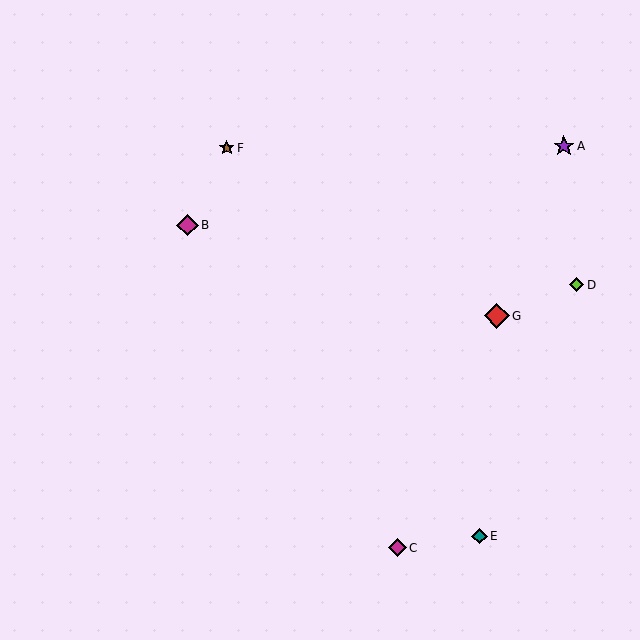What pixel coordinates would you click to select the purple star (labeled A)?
Click at (564, 146) to select the purple star A.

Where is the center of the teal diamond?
The center of the teal diamond is at (479, 536).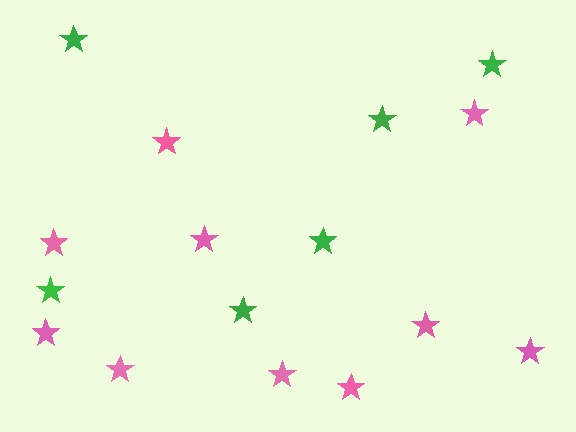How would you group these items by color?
There are 2 groups: one group of pink stars (10) and one group of green stars (6).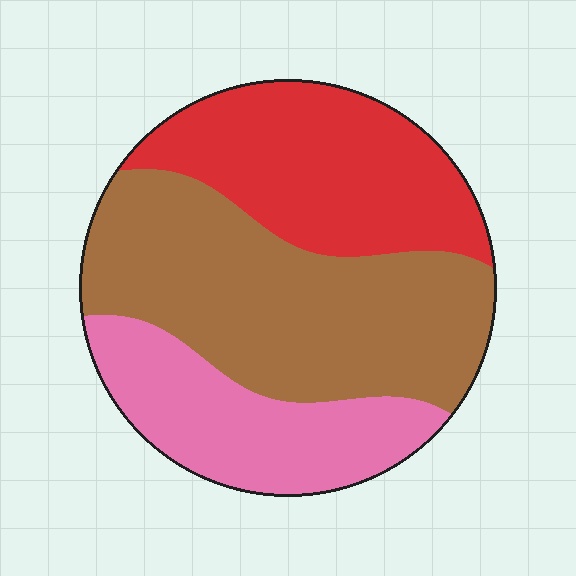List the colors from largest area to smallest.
From largest to smallest: brown, red, pink.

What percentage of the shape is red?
Red covers roughly 30% of the shape.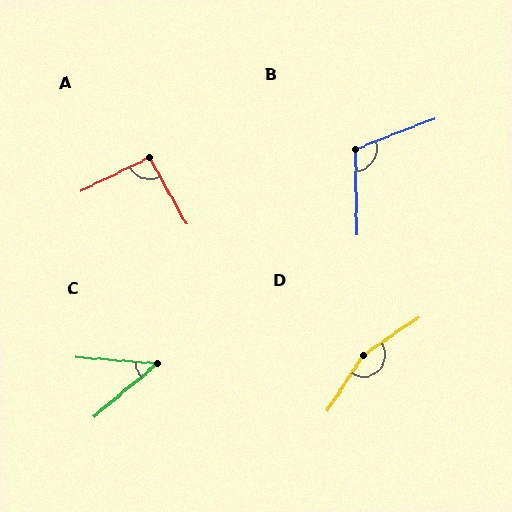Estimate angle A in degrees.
Approximately 94 degrees.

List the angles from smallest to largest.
C (44°), A (94°), B (110°), D (157°).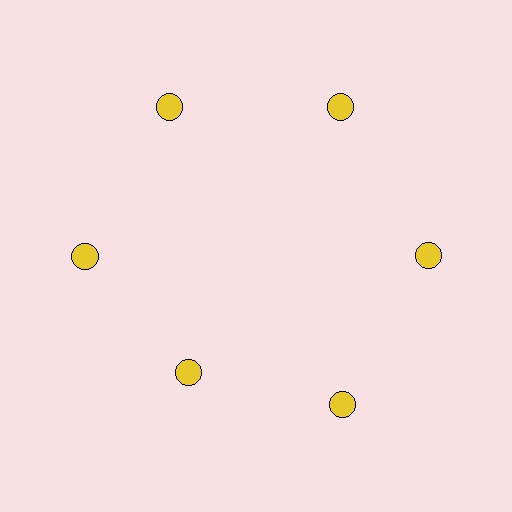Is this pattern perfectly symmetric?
No. The 6 yellow circles are arranged in a ring, but one element near the 7 o'clock position is pulled inward toward the center, breaking the 6-fold rotational symmetry.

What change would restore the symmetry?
The symmetry would be restored by moving it outward, back onto the ring so that all 6 circles sit at equal angles and equal distance from the center.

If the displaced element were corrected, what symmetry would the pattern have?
It would have 6-fold rotational symmetry — the pattern would map onto itself every 60 degrees.